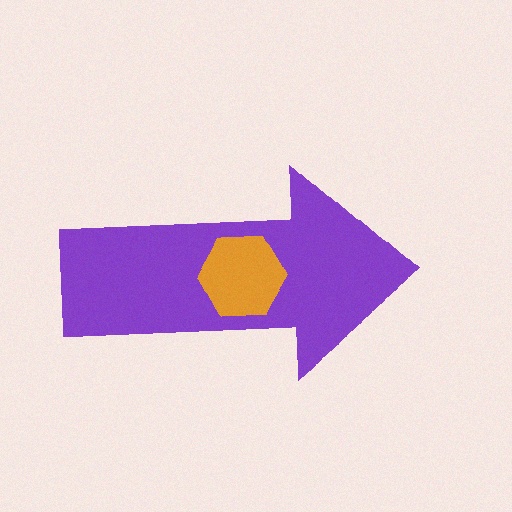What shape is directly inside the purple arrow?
The orange hexagon.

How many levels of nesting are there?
2.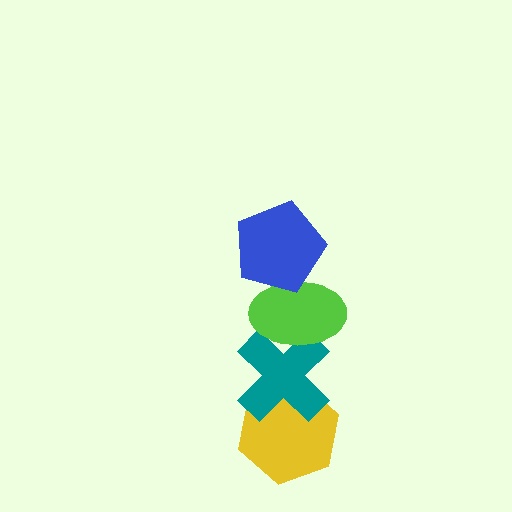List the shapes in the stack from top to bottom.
From top to bottom: the blue pentagon, the lime ellipse, the teal cross, the yellow hexagon.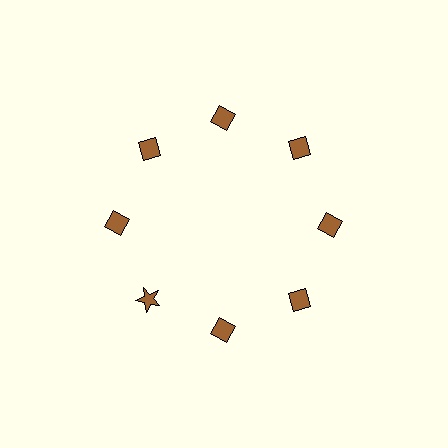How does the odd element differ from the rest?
It has a different shape: star instead of diamond.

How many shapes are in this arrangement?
There are 8 shapes arranged in a ring pattern.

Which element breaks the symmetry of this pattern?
The brown star at roughly the 8 o'clock position breaks the symmetry. All other shapes are brown diamonds.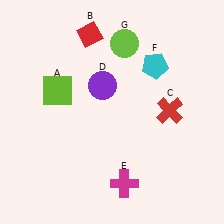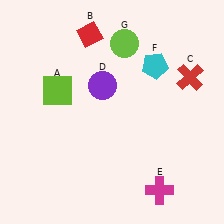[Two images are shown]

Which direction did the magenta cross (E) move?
The magenta cross (E) moved right.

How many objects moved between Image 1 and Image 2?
2 objects moved between the two images.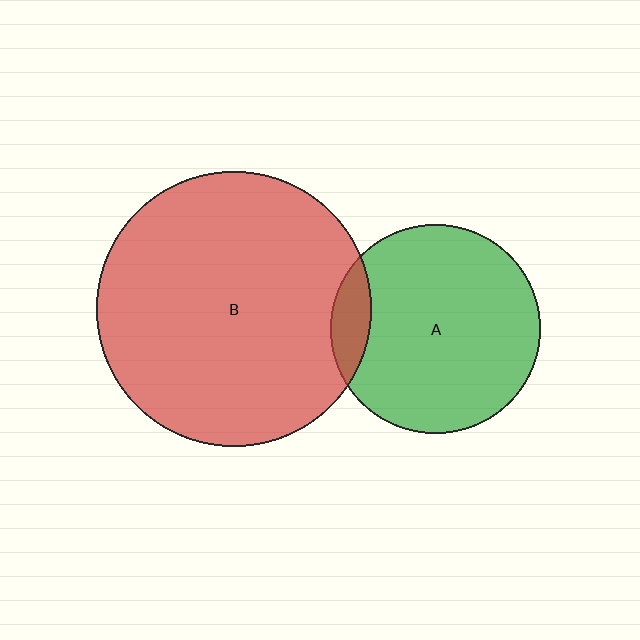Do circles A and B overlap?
Yes.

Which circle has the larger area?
Circle B (red).